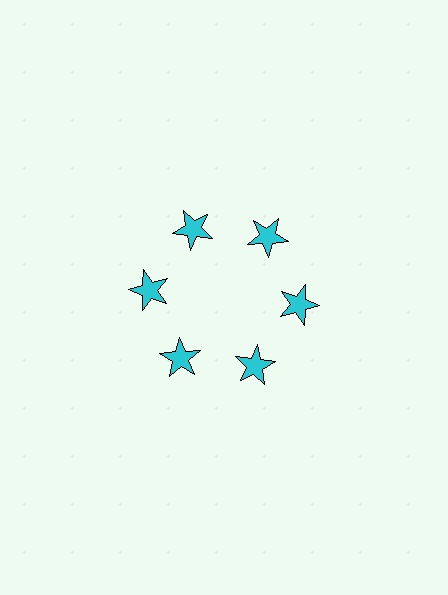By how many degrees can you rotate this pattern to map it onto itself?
The pattern maps onto itself every 60 degrees of rotation.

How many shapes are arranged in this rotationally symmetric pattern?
There are 6 shapes, arranged in 6 groups of 1.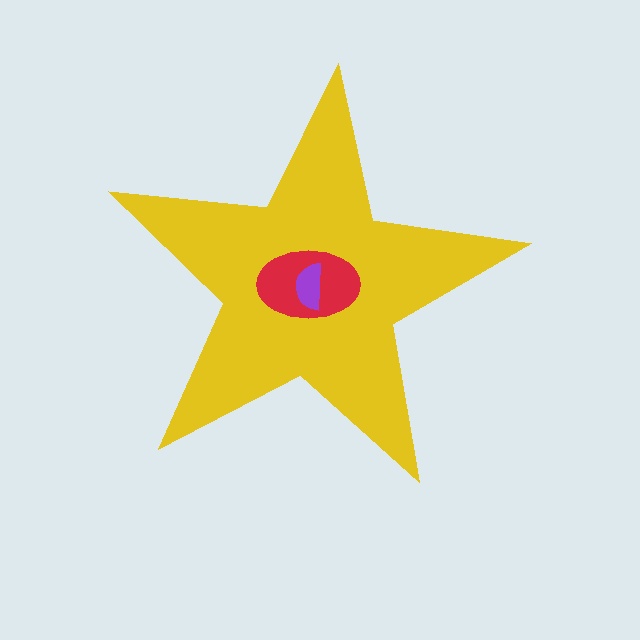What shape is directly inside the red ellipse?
The purple semicircle.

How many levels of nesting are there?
3.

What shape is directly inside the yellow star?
The red ellipse.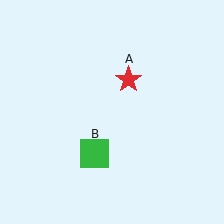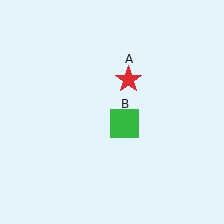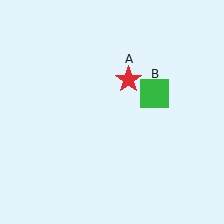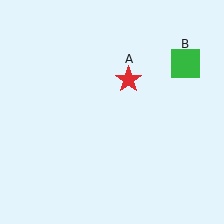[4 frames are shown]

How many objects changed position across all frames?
1 object changed position: green square (object B).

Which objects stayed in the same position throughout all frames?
Red star (object A) remained stationary.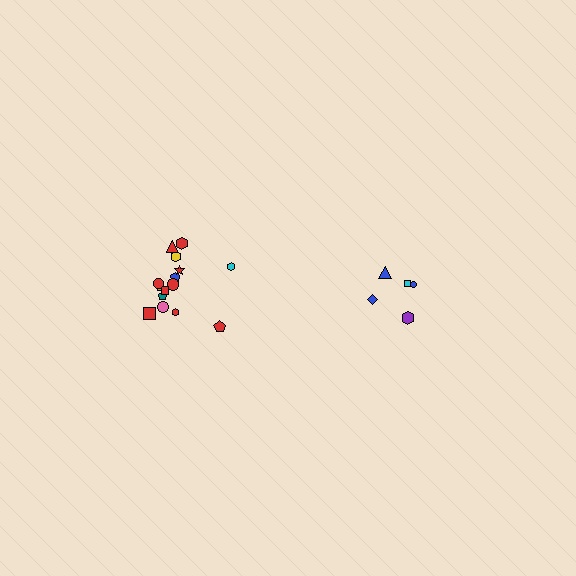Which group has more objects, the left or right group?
The left group.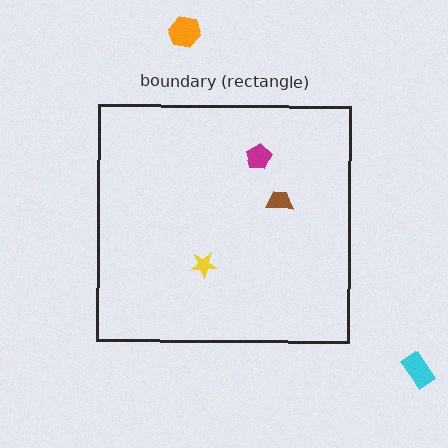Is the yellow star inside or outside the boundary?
Inside.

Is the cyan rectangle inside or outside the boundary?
Outside.